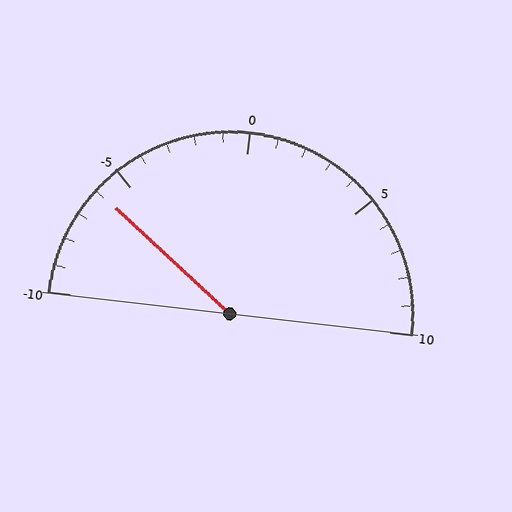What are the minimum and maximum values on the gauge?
The gauge ranges from -10 to 10.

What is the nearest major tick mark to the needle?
The nearest major tick mark is -5.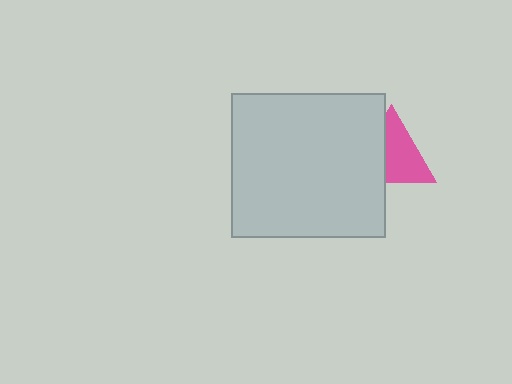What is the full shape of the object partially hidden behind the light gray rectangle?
The partially hidden object is a pink triangle.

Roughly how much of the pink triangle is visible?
About half of it is visible (roughly 62%).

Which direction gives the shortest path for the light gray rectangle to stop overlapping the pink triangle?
Moving left gives the shortest separation.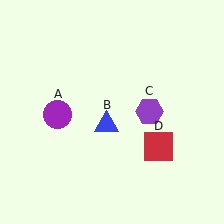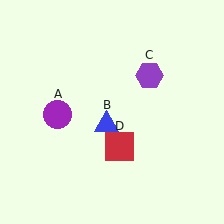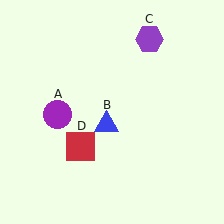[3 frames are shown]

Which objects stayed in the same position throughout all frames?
Purple circle (object A) and blue triangle (object B) remained stationary.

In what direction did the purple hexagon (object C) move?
The purple hexagon (object C) moved up.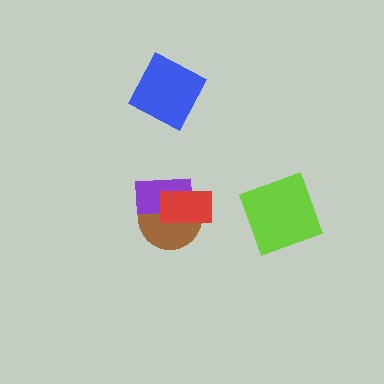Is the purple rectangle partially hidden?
Yes, it is partially covered by another shape.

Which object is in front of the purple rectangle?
The red rectangle is in front of the purple rectangle.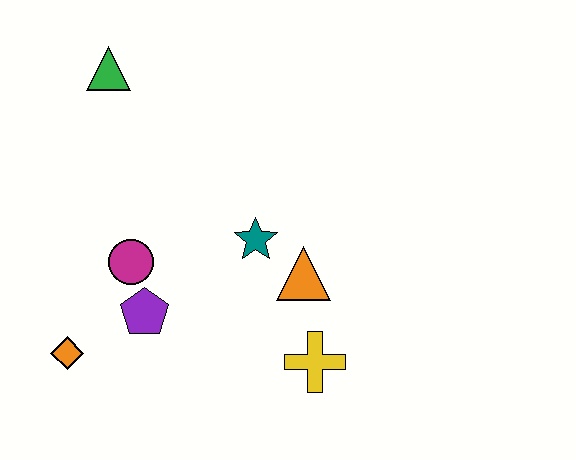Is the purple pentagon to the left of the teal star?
Yes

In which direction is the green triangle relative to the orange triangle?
The green triangle is above the orange triangle.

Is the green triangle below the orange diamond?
No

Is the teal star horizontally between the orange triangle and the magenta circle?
Yes